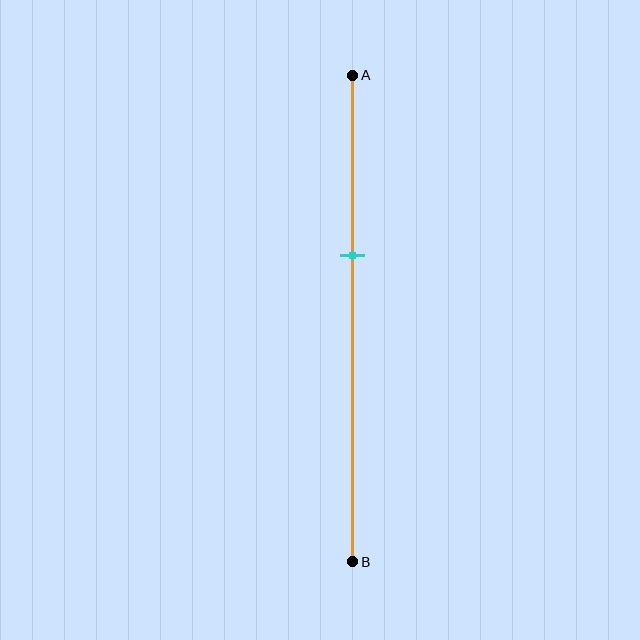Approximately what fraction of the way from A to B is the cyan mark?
The cyan mark is approximately 35% of the way from A to B.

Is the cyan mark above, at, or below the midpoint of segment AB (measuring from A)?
The cyan mark is above the midpoint of segment AB.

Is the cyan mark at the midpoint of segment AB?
No, the mark is at about 35% from A, not at the 50% midpoint.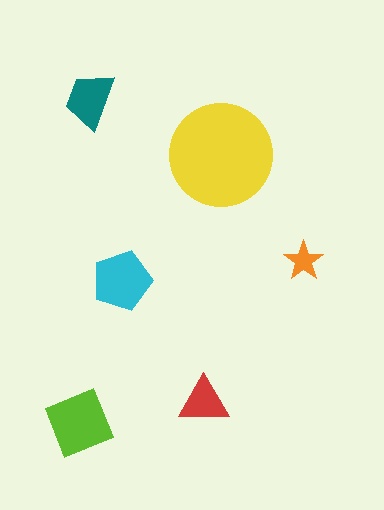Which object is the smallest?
The orange star.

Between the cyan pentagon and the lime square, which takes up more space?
The lime square.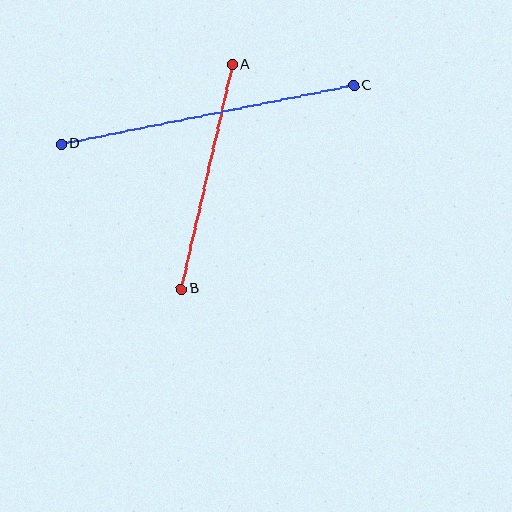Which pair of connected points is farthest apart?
Points C and D are farthest apart.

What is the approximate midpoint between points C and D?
The midpoint is at approximately (207, 115) pixels.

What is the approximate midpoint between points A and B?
The midpoint is at approximately (207, 177) pixels.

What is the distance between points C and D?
The distance is approximately 298 pixels.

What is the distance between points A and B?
The distance is approximately 230 pixels.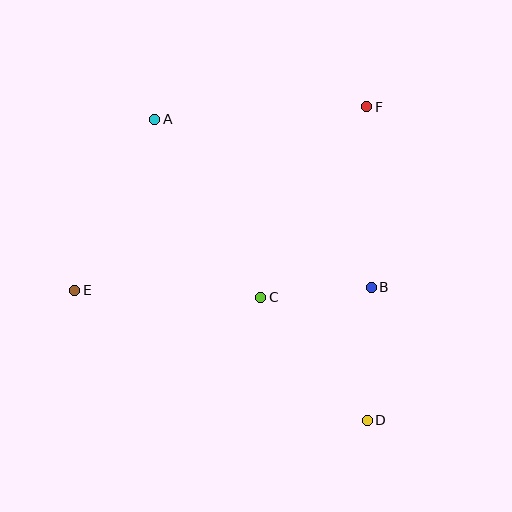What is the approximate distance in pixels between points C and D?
The distance between C and D is approximately 163 pixels.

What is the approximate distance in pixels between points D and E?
The distance between D and E is approximately 320 pixels.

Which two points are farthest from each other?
Points A and D are farthest from each other.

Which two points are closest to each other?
Points B and C are closest to each other.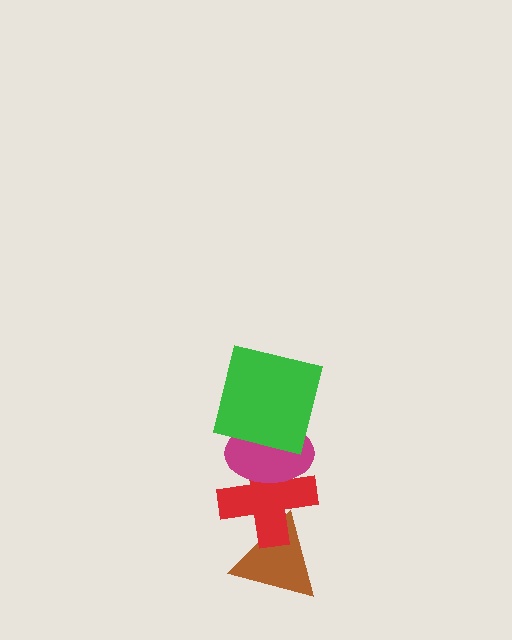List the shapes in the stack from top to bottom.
From top to bottom: the green square, the magenta ellipse, the red cross, the brown triangle.